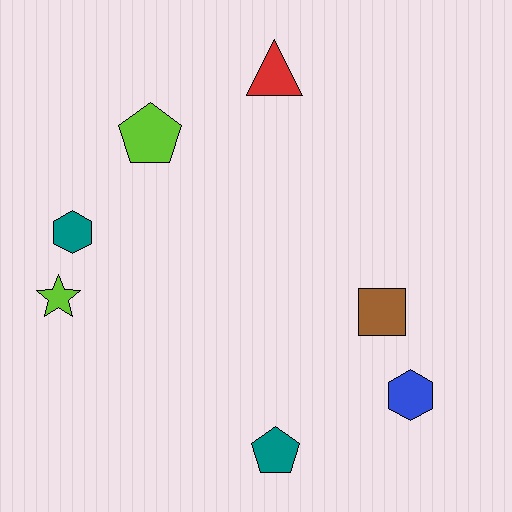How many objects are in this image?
There are 7 objects.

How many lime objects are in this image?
There are 2 lime objects.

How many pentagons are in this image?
There are 2 pentagons.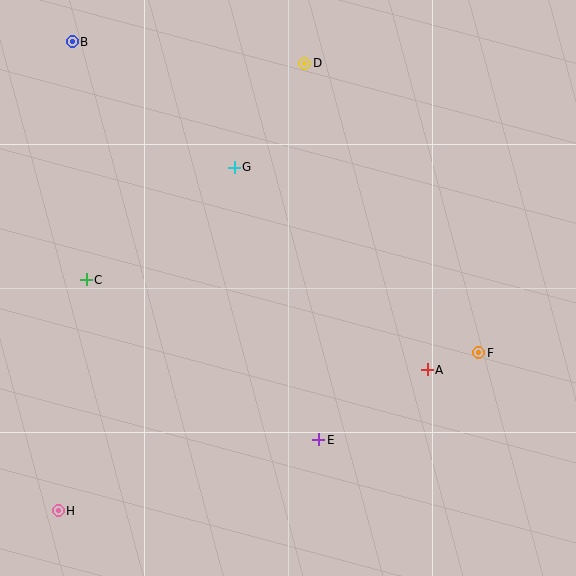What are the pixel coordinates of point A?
Point A is at (427, 370).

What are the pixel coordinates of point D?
Point D is at (305, 63).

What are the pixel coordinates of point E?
Point E is at (319, 440).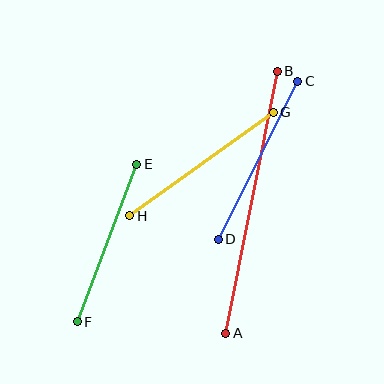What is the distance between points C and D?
The distance is approximately 177 pixels.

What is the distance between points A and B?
The distance is approximately 267 pixels.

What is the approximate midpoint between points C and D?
The midpoint is at approximately (258, 160) pixels.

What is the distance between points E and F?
The distance is approximately 168 pixels.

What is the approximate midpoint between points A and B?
The midpoint is at approximately (252, 202) pixels.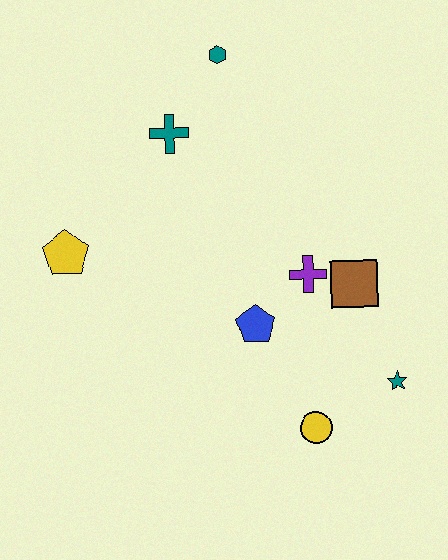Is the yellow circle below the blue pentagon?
Yes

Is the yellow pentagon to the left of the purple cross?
Yes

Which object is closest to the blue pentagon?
The purple cross is closest to the blue pentagon.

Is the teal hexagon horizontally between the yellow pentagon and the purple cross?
Yes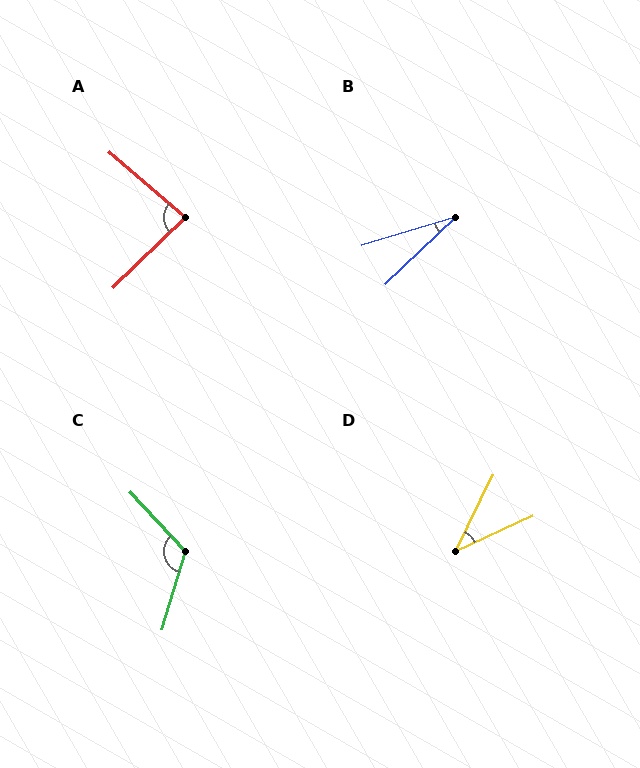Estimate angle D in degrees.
Approximately 39 degrees.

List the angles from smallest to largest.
B (27°), D (39°), A (84°), C (120°).